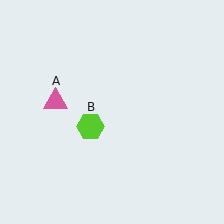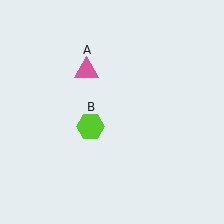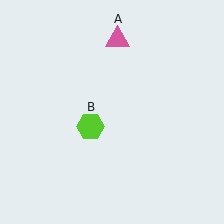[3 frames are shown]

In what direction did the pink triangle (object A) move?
The pink triangle (object A) moved up and to the right.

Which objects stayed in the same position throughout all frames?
Lime hexagon (object B) remained stationary.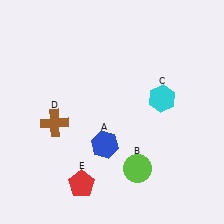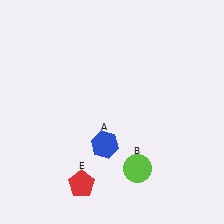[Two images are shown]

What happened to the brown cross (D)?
The brown cross (D) was removed in Image 2. It was in the bottom-left area of Image 1.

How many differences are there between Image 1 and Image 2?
There are 2 differences between the two images.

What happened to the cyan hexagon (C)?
The cyan hexagon (C) was removed in Image 2. It was in the top-right area of Image 1.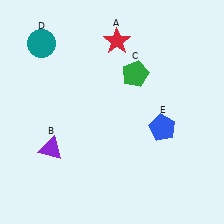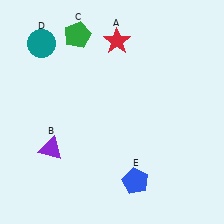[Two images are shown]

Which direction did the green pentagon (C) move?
The green pentagon (C) moved left.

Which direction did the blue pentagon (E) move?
The blue pentagon (E) moved down.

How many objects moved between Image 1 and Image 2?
2 objects moved between the two images.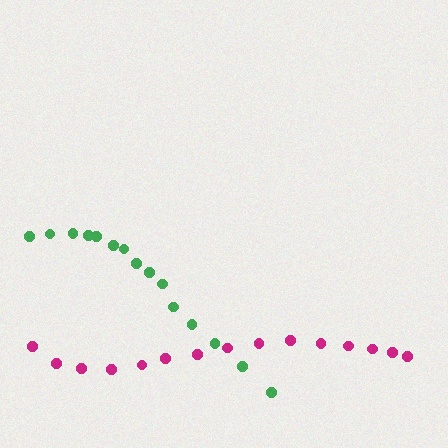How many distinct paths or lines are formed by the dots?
There are 2 distinct paths.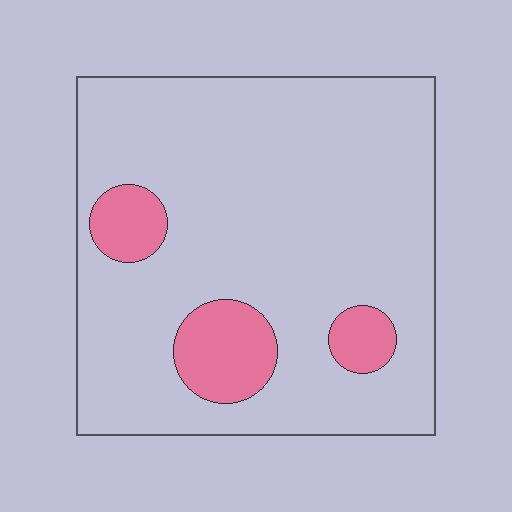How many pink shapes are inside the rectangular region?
3.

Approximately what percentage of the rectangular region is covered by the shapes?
Approximately 15%.